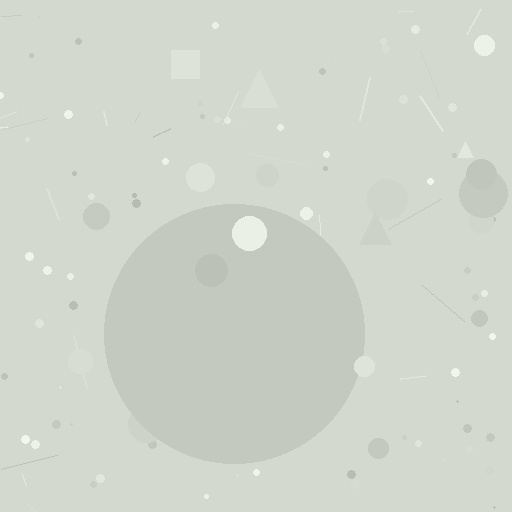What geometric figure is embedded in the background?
A circle is embedded in the background.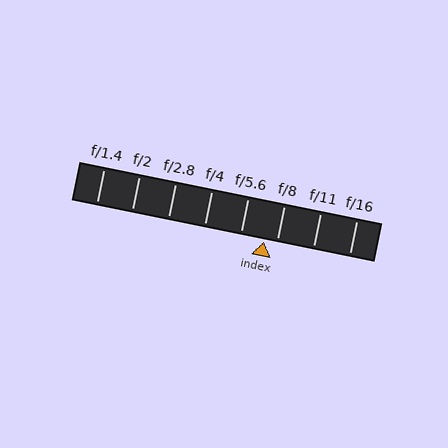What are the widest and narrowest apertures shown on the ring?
The widest aperture shown is f/1.4 and the narrowest is f/16.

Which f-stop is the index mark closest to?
The index mark is closest to f/8.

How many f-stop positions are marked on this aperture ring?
There are 8 f-stop positions marked.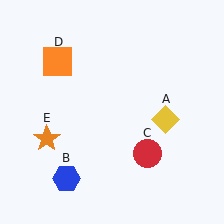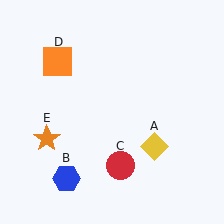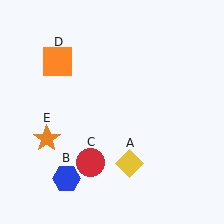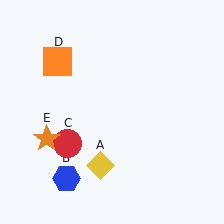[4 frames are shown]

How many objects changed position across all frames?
2 objects changed position: yellow diamond (object A), red circle (object C).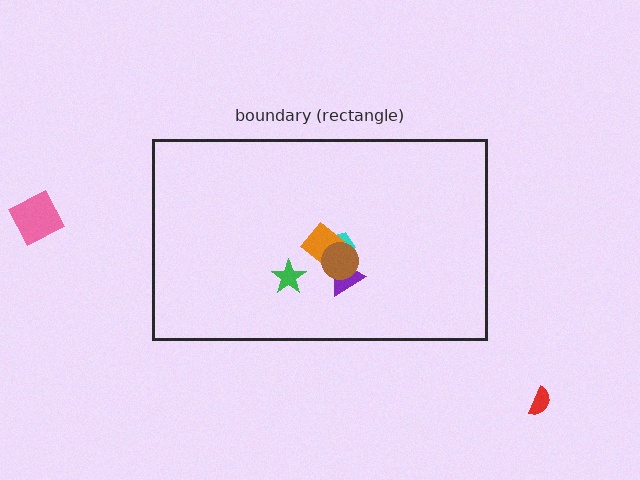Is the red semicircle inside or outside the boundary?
Outside.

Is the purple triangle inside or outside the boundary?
Inside.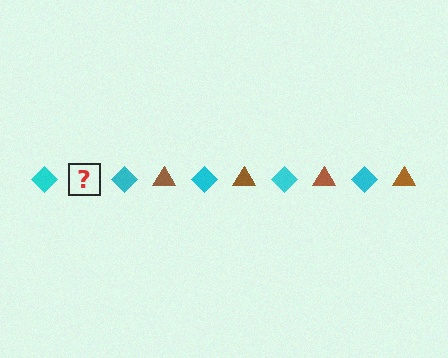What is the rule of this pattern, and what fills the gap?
The rule is that the pattern alternates between cyan diamond and brown triangle. The gap should be filled with a brown triangle.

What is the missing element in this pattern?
The missing element is a brown triangle.